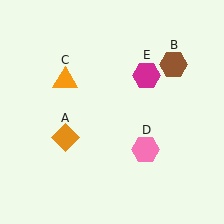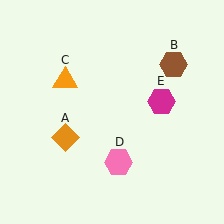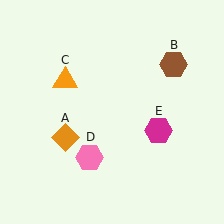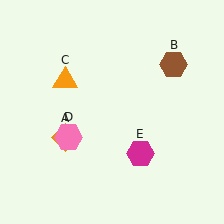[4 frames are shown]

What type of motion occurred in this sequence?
The pink hexagon (object D), magenta hexagon (object E) rotated clockwise around the center of the scene.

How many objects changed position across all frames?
2 objects changed position: pink hexagon (object D), magenta hexagon (object E).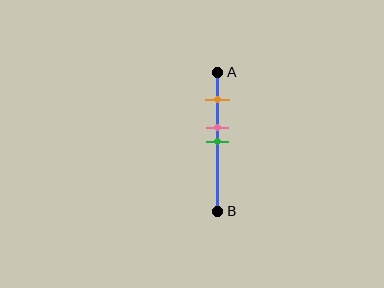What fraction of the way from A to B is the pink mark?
The pink mark is approximately 40% (0.4) of the way from A to B.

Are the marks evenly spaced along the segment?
No, the marks are not evenly spaced.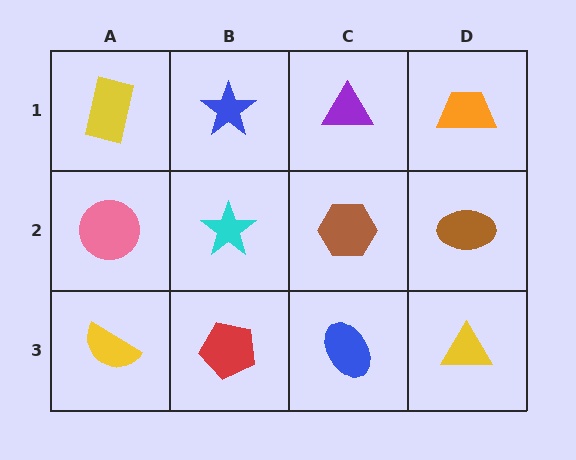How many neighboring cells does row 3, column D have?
2.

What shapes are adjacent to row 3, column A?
A pink circle (row 2, column A), a red pentagon (row 3, column B).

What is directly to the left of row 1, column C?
A blue star.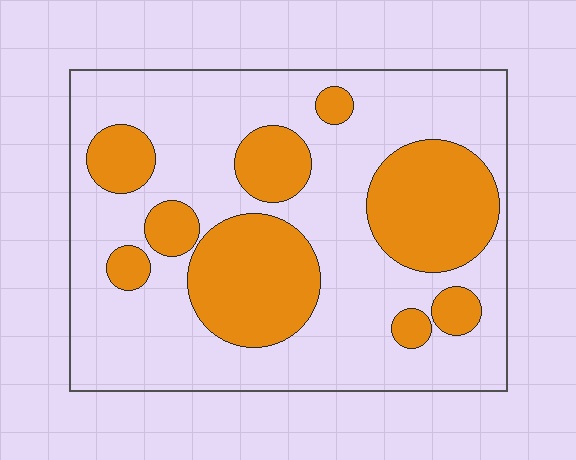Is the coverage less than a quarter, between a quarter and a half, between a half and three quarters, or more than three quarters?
Between a quarter and a half.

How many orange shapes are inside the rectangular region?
9.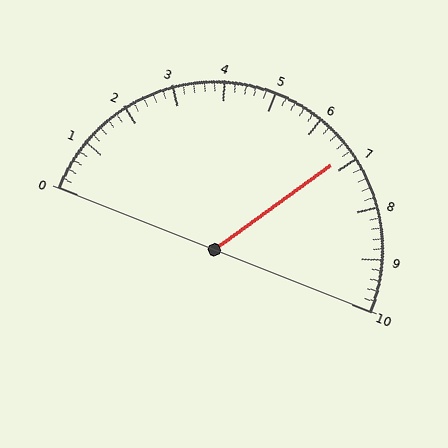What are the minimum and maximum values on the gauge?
The gauge ranges from 0 to 10.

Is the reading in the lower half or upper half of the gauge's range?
The reading is in the upper half of the range (0 to 10).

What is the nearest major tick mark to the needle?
The nearest major tick mark is 7.